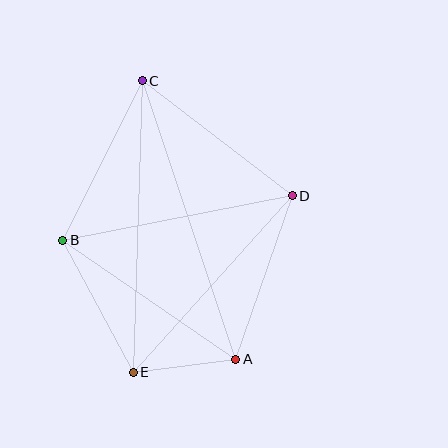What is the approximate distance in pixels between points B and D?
The distance between B and D is approximately 234 pixels.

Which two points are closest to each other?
Points A and E are closest to each other.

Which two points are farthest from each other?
Points A and C are farthest from each other.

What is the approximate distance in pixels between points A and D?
The distance between A and D is approximately 173 pixels.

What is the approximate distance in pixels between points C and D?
The distance between C and D is approximately 189 pixels.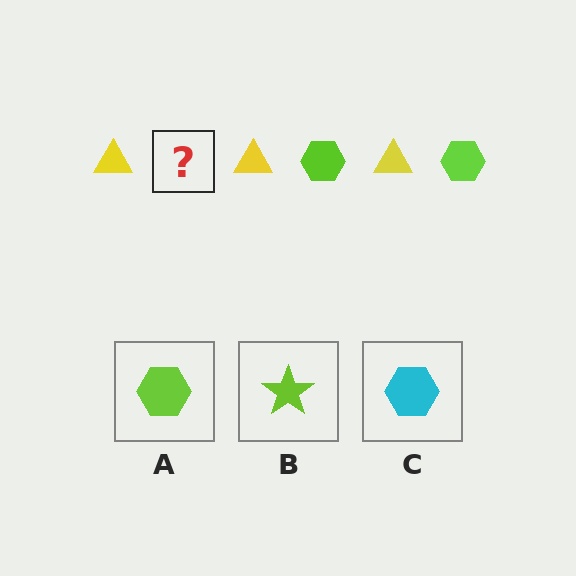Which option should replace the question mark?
Option A.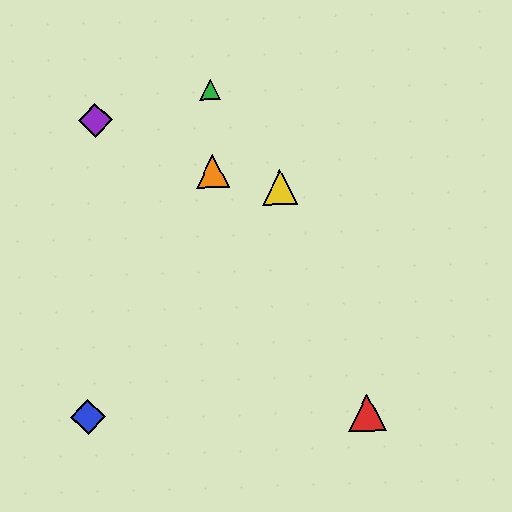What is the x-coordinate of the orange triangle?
The orange triangle is at x≈213.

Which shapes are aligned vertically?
The green triangle, the orange triangle are aligned vertically.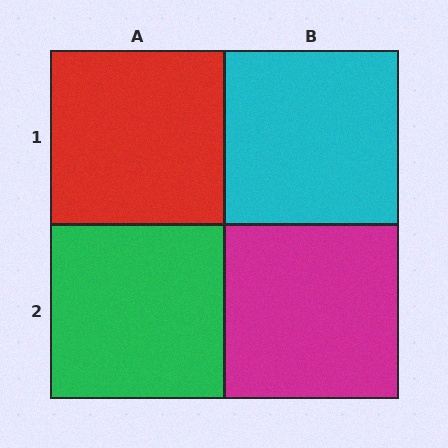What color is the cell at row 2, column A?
Green.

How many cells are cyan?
1 cell is cyan.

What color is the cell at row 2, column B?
Magenta.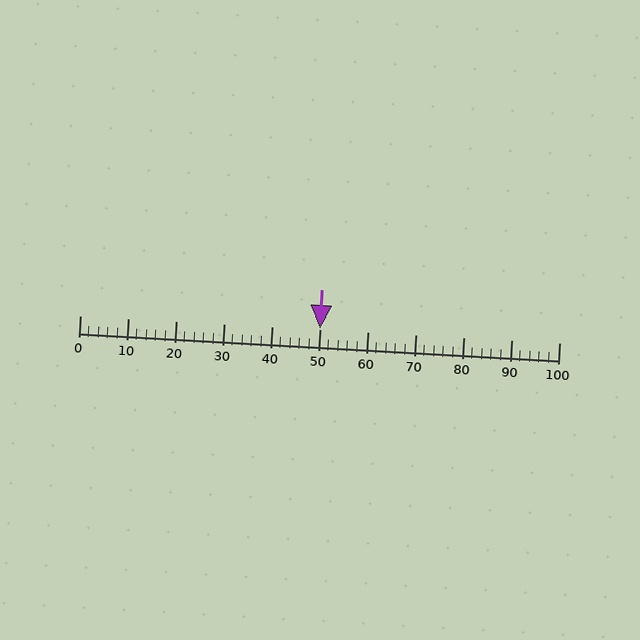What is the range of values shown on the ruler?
The ruler shows values from 0 to 100.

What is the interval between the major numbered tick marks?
The major tick marks are spaced 10 units apart.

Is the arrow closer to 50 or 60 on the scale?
The arrow is closer to 50.